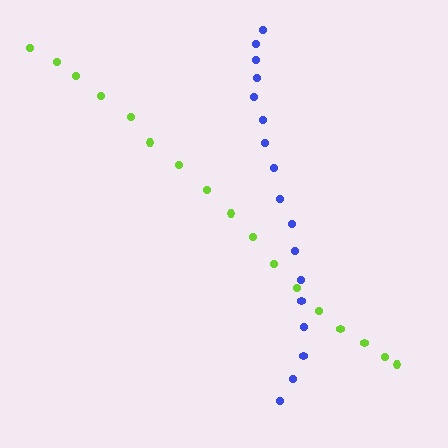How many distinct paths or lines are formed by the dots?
There are 2 distinct paths.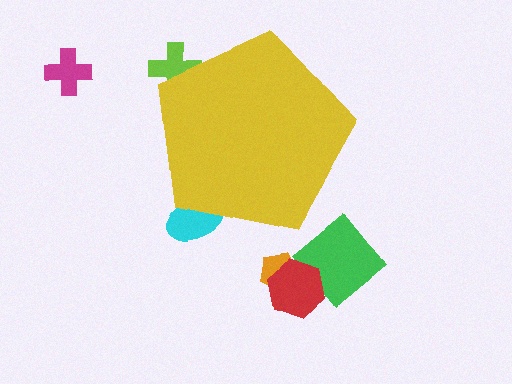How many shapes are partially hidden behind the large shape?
2 shapes are partially hidden.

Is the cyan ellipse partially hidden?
Yes, the cyan ellipse is partially hidden behind the yellow pentagon.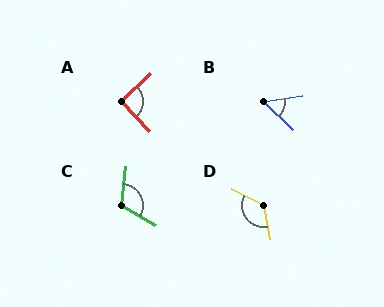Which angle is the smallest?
B, at approximately 52 degrees.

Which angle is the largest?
D, at approximately 128 degrees.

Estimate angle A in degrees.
Approximately 89 degrees.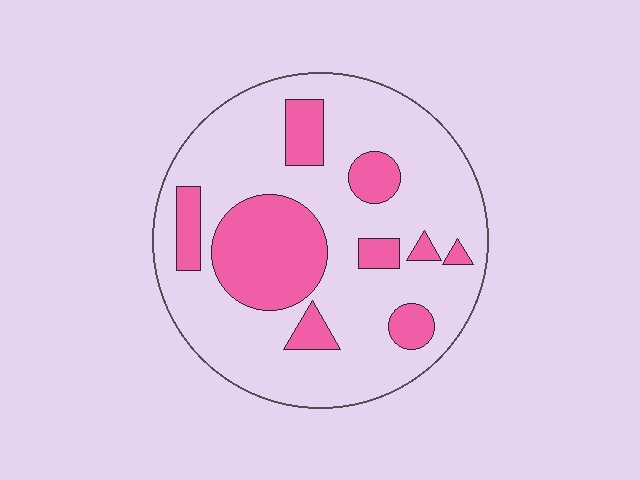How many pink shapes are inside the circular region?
9.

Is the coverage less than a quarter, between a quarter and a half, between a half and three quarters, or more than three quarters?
Between a quarter and a half.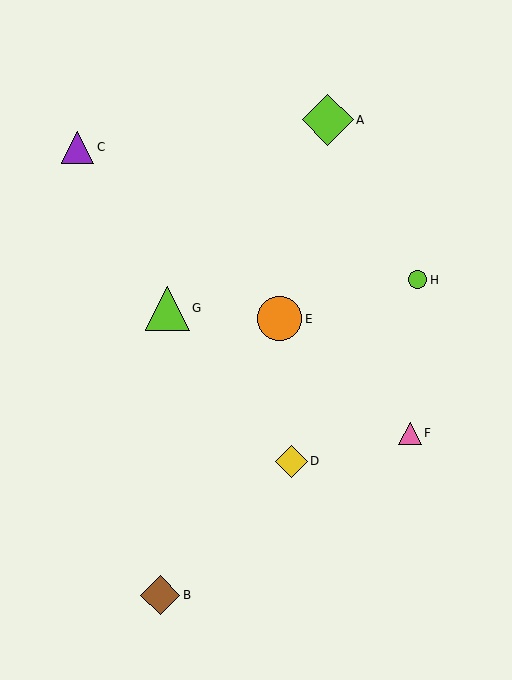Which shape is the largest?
The lime diamond (labeled A) is the largest.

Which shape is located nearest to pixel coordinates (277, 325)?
The orange circle (labeled E) at (280, 319) is nearest to that location.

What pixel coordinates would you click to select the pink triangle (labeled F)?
Click at (410, 433) to select the pink triangle F.